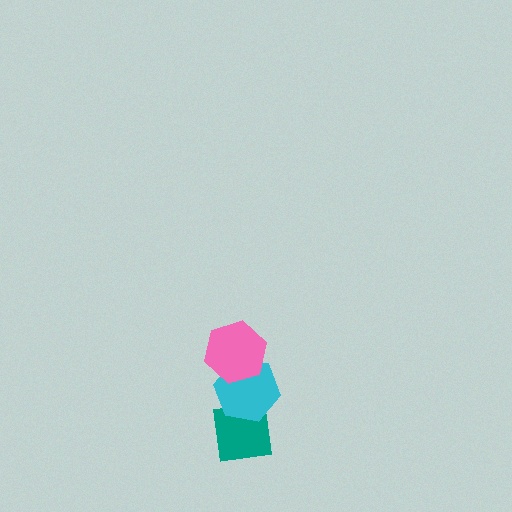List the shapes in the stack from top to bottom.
From top to bottom: the pink hexagon, the cyan hexagon, the teal square.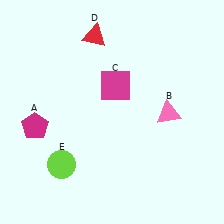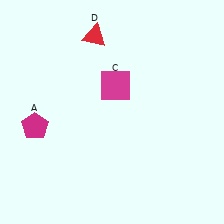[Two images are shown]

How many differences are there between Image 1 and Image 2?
There are 2 differences between the two images.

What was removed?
The lime circle (E), the pink triangle (B) were removed in Image 2.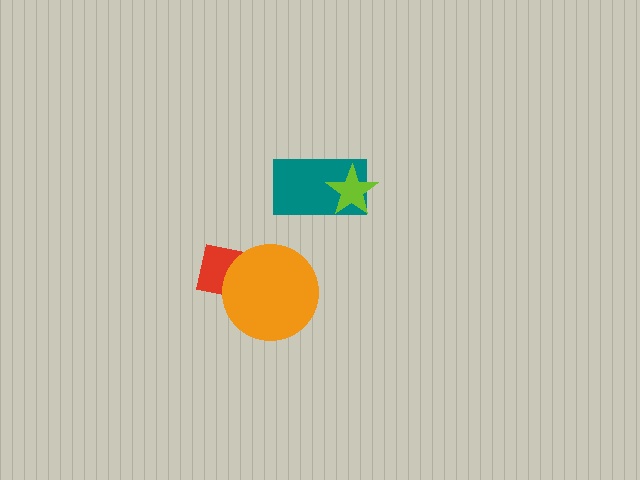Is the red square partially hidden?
Yes, it is partially covered by another shape.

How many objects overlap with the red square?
1 object overlaps with the red square.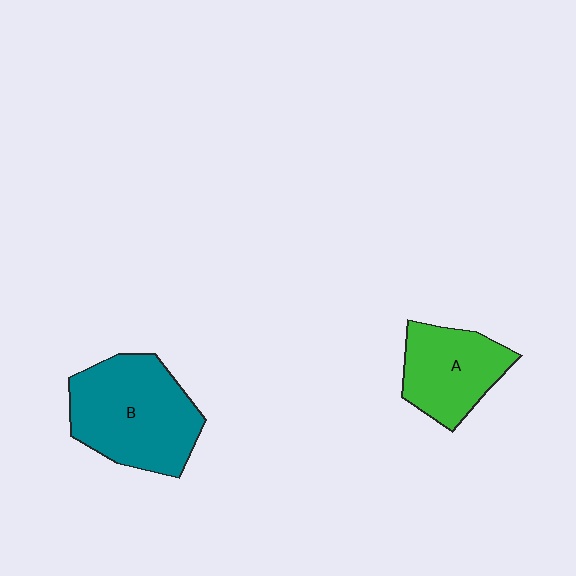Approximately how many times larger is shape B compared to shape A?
Approximately 1.5 times.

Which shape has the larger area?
Shape B (teal).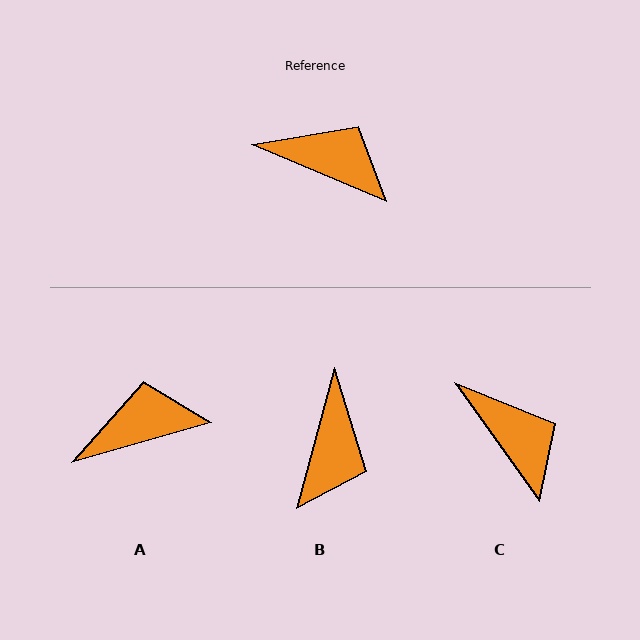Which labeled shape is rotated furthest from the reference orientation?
B, about 82 degrees away.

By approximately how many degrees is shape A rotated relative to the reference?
Approximately 39 degrees counter-clockwise.